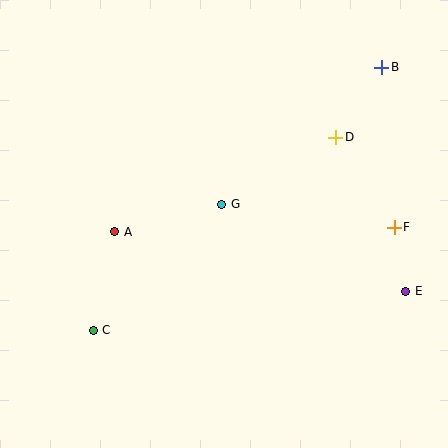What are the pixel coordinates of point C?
Point C is at (93, 330).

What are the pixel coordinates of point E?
Point E is at (406, 291).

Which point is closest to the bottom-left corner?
Point C is closest to the bottom-left corner.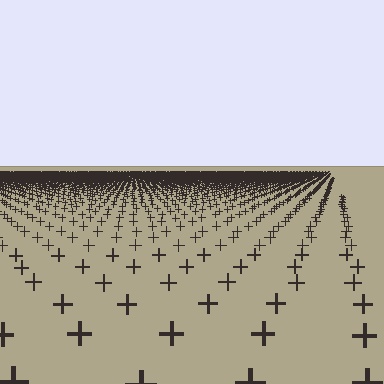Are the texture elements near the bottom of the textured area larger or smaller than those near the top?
Larger. Near the bottom, elements are closer to the viewer and appear at a bigger on-screen size.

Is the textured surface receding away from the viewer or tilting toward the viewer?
The surface is receding away from the viewer. Texture elements get smaller and denser toward the top.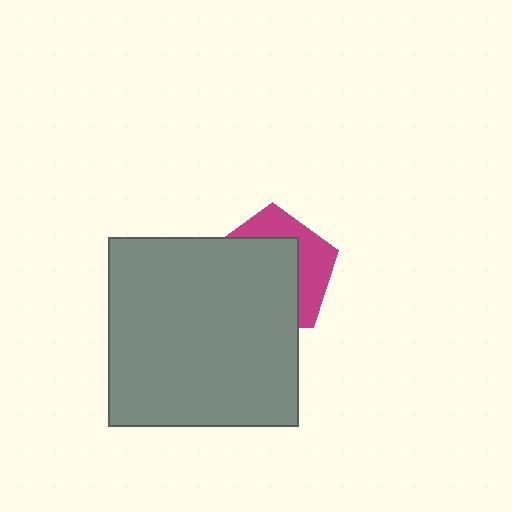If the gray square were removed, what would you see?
You would see the complete magenta pentagon.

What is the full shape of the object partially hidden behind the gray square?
The partially hidden object is a magenta pentagon.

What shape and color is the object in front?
The object in front is a gray square.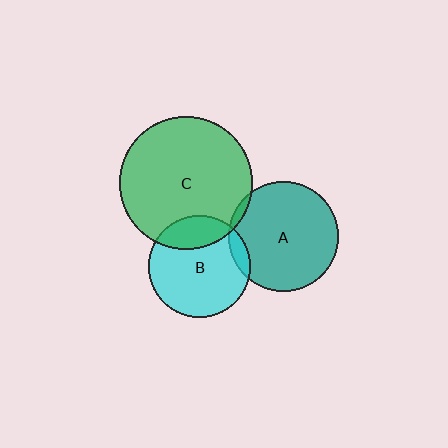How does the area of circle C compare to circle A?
Approximately 1.5 times.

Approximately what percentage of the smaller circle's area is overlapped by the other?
Approximately 10%.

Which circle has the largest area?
Circle C (green).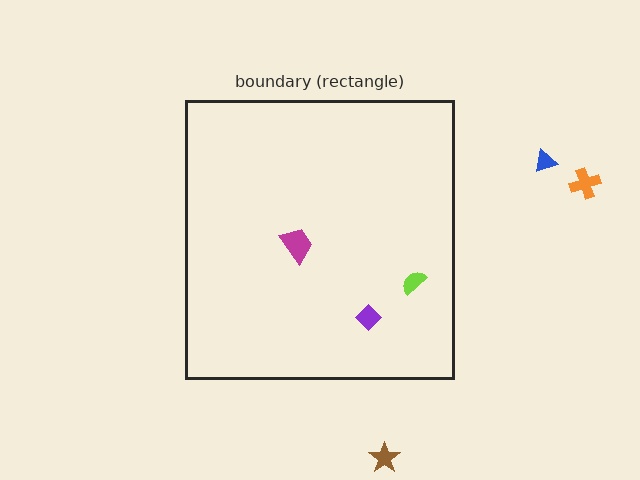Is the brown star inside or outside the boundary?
Outside.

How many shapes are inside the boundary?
3 inside, 3 outside.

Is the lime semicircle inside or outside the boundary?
Inside.